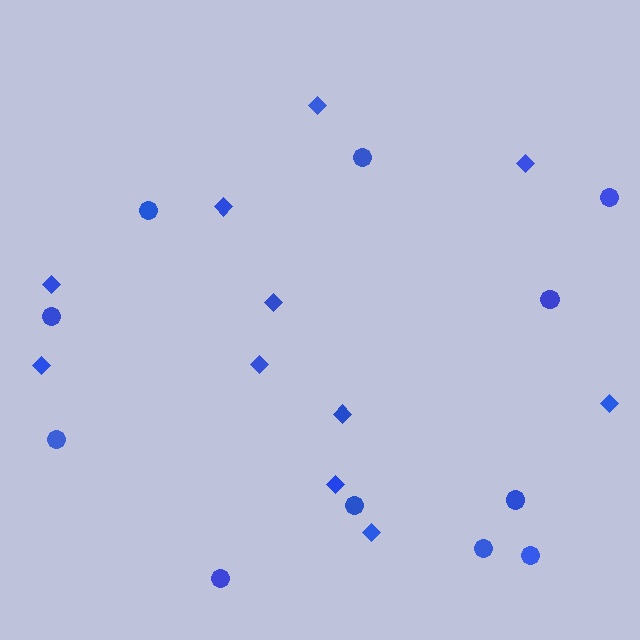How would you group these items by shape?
There are 2 groups: one group of circles (11) and one group of diamonds (11).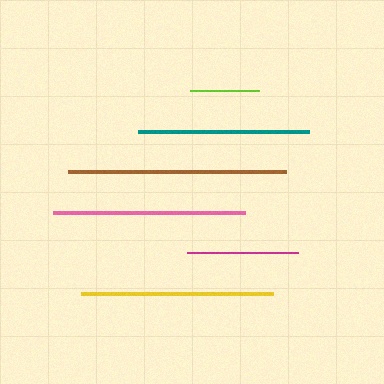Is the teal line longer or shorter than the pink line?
The pink line is longer than the teal line.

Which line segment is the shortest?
The lime line is the shortest at approximately 69 pixels.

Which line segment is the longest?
The brown line is the longest at approximately 218 pixels.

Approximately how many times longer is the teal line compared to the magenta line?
The teal line is approximately 1.5 times the length of the magenta line.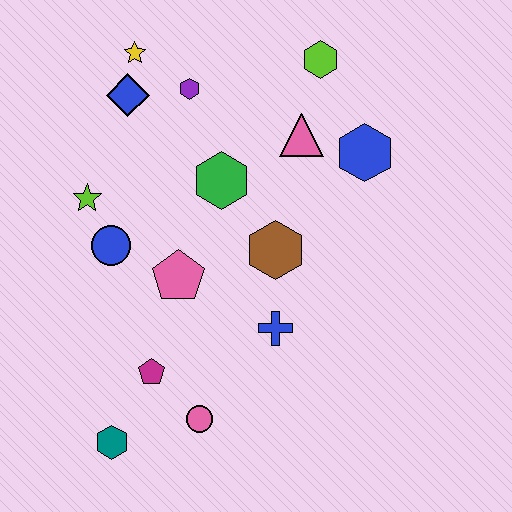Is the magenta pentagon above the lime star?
No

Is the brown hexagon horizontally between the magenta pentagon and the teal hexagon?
No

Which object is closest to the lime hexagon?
The pink triangle is closest to the lime hexagon.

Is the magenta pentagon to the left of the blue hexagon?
Yes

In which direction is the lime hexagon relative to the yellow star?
The lime hexagon is to the right of the yellow star.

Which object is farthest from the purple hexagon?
The teal hexagon is farthest from the purple hexagon.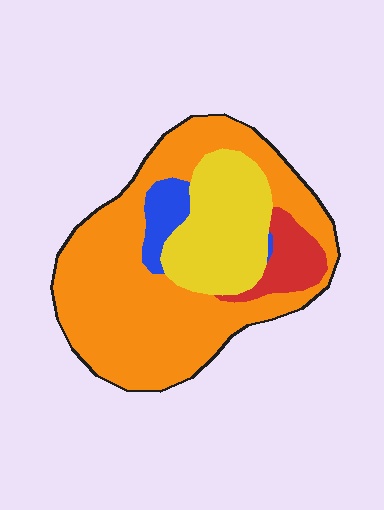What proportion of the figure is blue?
Blue takes up less than a quarter of the figure.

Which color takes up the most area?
Orange, at roughly 65%.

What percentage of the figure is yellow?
Yellow takes up between a sixth and a third of the figure.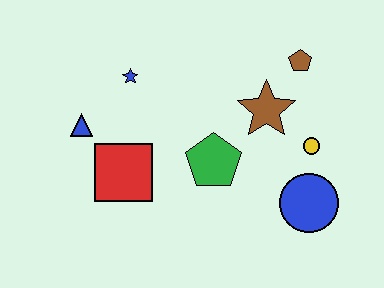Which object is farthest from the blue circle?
The blue triangle is farthest from the blue circle.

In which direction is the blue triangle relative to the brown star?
The blue triangle is to the left of the brown star.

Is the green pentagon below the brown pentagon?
Yes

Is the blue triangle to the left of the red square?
Yes